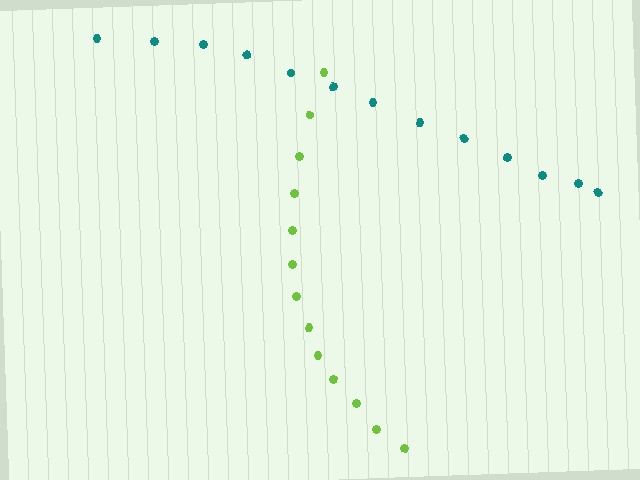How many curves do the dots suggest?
There are 2 distinct paths.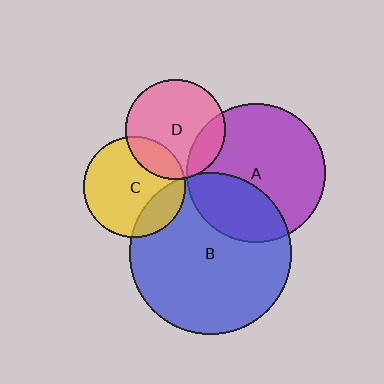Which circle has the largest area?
Circle B (blue).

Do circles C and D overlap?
Yes.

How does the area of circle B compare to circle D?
Approximately 2.6 times.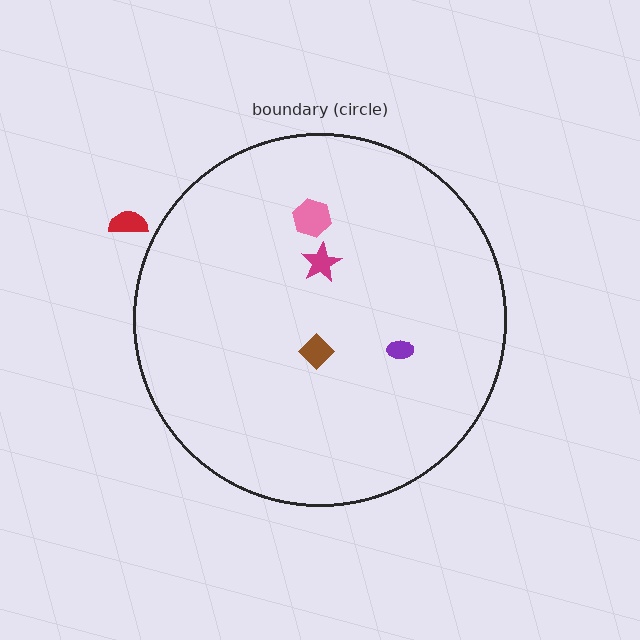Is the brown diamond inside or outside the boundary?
Inside.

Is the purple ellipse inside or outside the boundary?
Inside.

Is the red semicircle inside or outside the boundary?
Outside.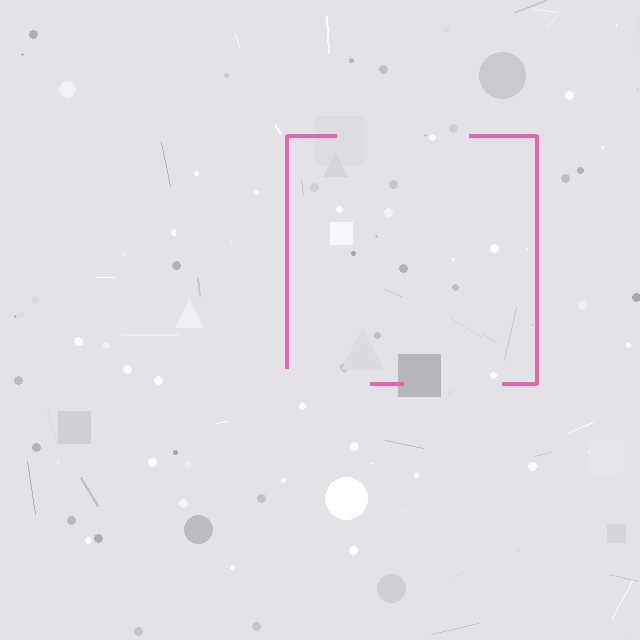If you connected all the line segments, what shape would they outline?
They would outline a square.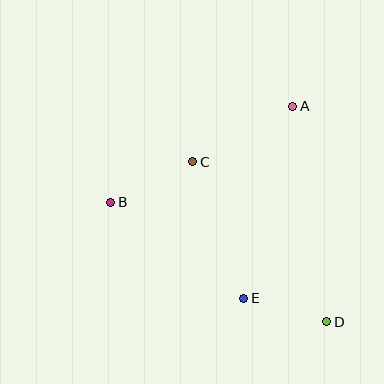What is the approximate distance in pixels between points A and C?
The distance between A and C is approximately 115 pixels.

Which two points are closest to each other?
Points D and E are closest to each other.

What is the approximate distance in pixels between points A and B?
The distance between A and B is approximately 206 pixels.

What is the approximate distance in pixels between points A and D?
The distance between A and D is approximately 218 pixels.